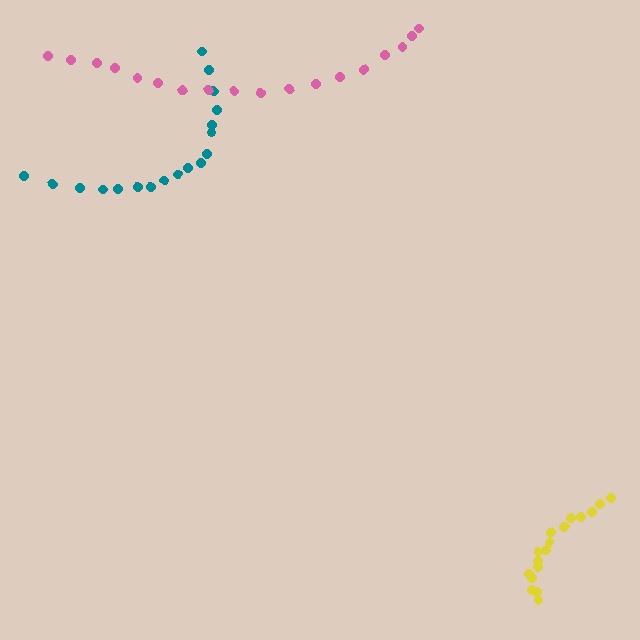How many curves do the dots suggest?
There are 3 distinct paths.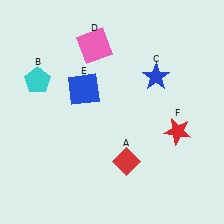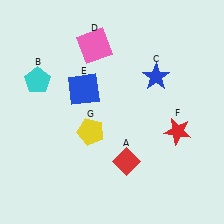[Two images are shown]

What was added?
A yellow pentagon (G) was added in Image 2.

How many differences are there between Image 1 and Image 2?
There is 1 difference between the two images.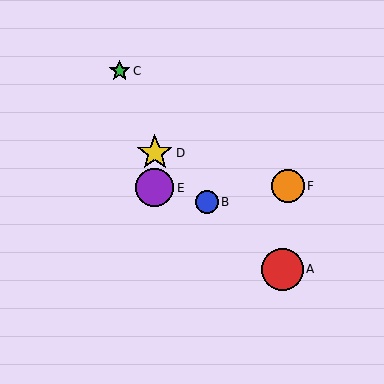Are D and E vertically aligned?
Yes, both are at x≈155.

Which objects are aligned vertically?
Objects D, E are aligned vertically.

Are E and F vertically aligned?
No, E is at x≈155 and F is at x≈288.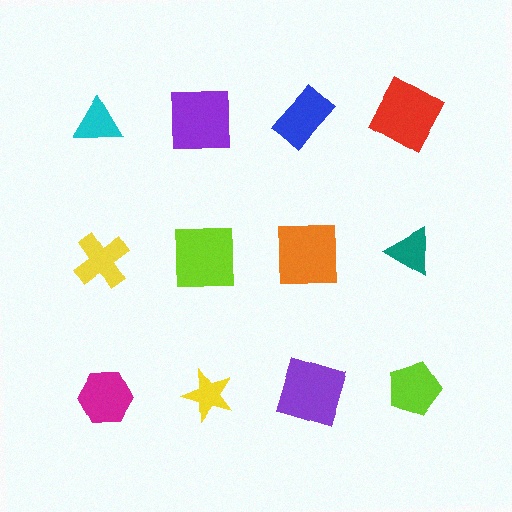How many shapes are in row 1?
4 shapes.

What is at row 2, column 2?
A lime square.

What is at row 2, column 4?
A teal triangle.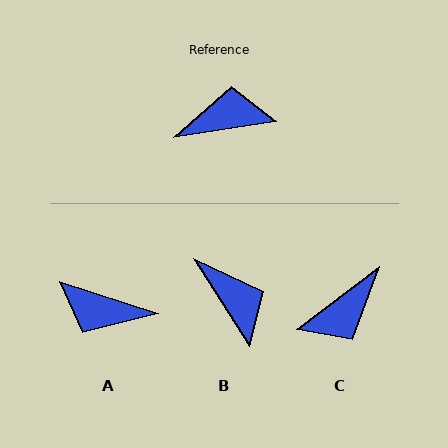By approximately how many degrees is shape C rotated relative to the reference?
Approximately 152 degrees clockwise.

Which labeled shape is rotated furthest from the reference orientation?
A, about 153 degrees away.